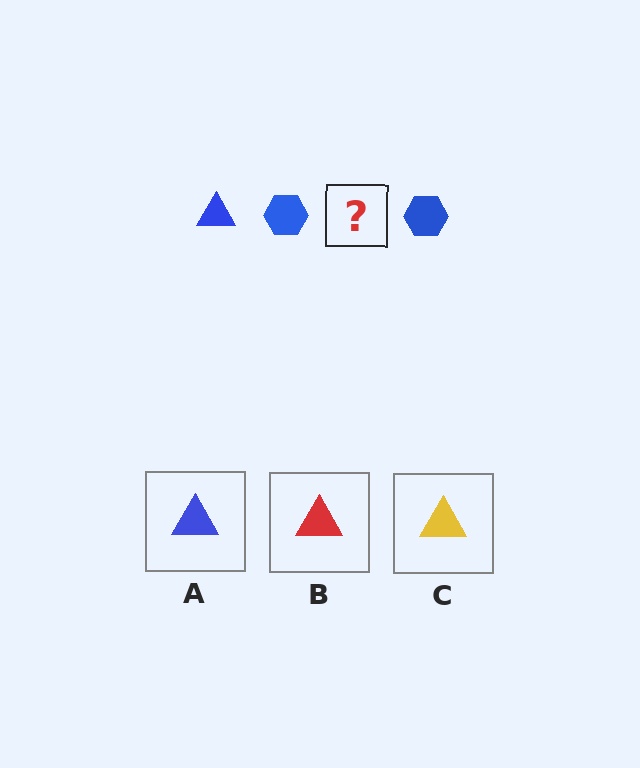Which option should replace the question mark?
Option A.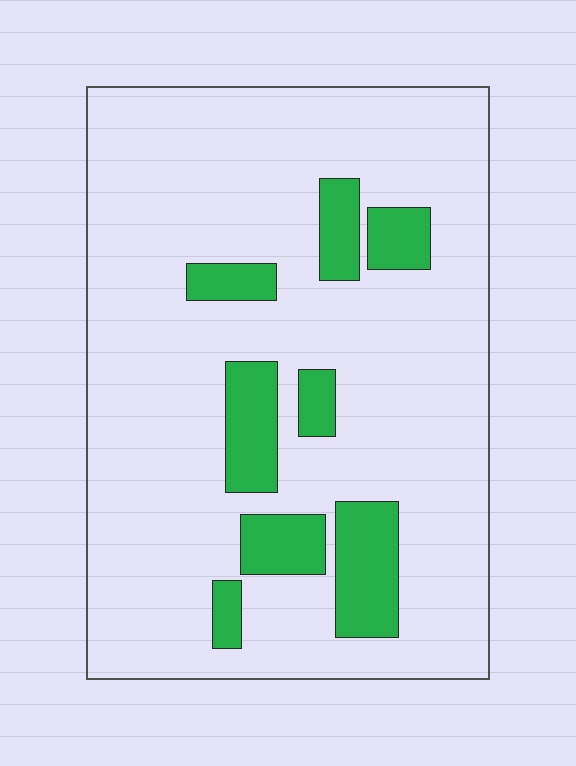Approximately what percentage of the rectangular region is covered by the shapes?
Approximately 15%.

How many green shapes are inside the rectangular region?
8.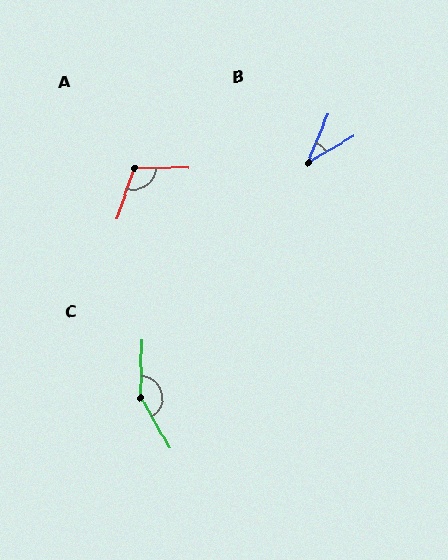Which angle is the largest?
C, at approximately 149 degrees.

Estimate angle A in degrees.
Approximately 108 degrees.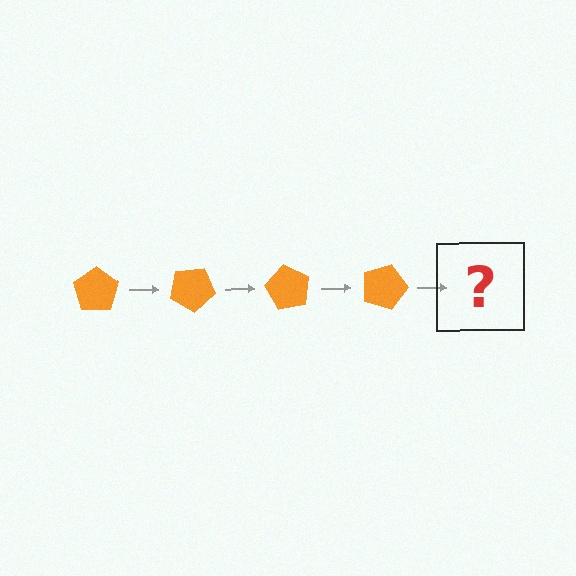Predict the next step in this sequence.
The next step is an orange pentagon rotated 120 degrees.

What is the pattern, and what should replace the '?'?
The pattern is that the pentagon rotates 30 degrees each step. The '?' should be an orange pentagon rotated 120 degrees.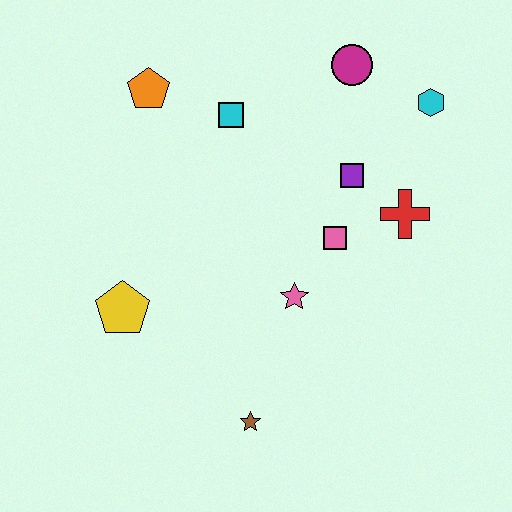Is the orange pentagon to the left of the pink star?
Yes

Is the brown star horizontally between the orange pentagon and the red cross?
Yes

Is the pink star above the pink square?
No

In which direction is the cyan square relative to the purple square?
The cyan square is to the left of the purple square.